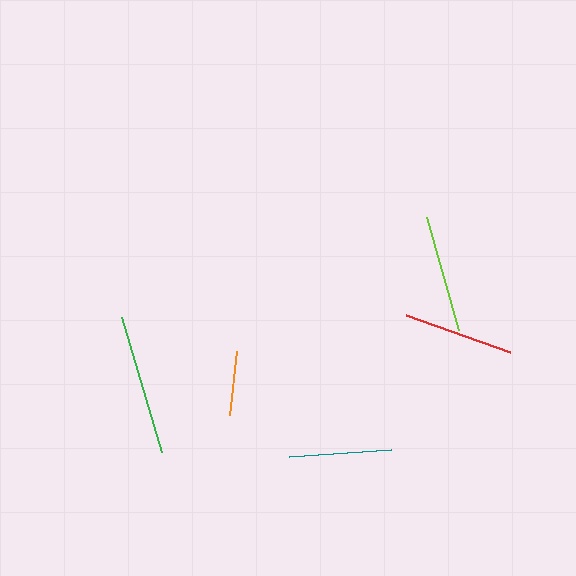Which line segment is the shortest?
The orange line is the shortest at approximately 65 pixels.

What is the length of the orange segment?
The orange segment is approximately 65 pixels long.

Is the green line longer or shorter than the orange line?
The green line is longer than the orange line.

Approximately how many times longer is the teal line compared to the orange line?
The teal line is approximately 1.6 times the length of the orange line.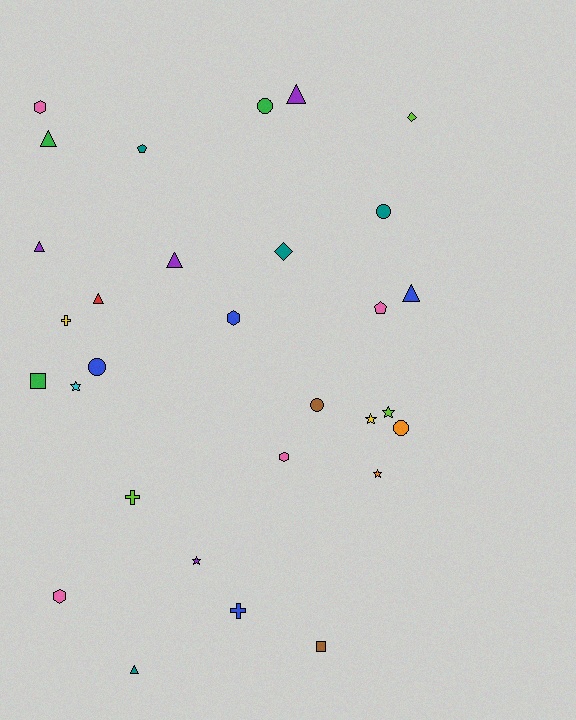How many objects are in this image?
There are 30 objects.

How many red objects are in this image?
There is 1 red object.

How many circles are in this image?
There are 5 circles.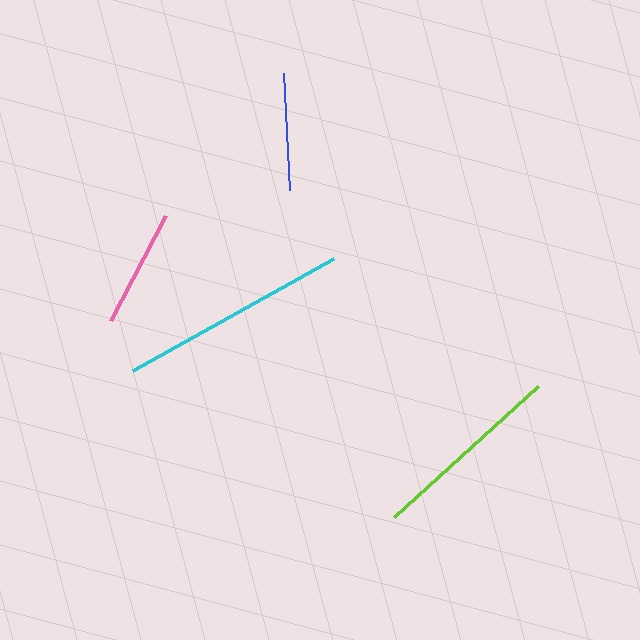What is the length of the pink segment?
The pink segment is approximately 118 pixels long.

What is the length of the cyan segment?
The cyan segment is approximately 230 pixels long.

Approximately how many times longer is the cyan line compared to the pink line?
The cyan line is approximately 1.9 times the length of the pink line.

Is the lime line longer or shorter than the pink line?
The lime line is longer than the pink line.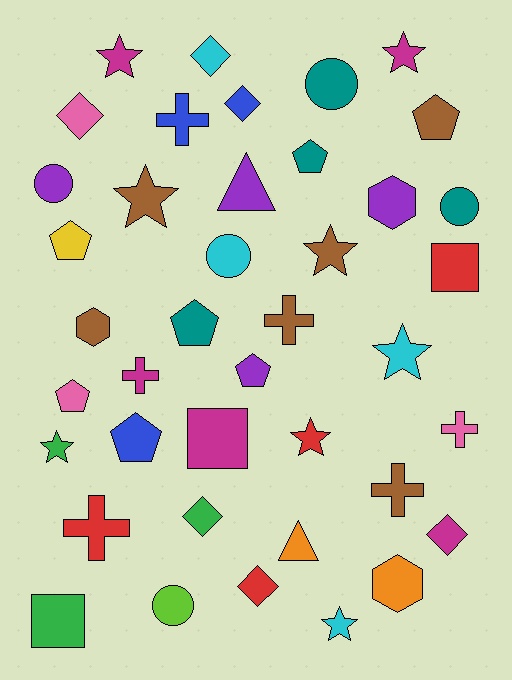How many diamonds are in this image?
There are 6 diamonds.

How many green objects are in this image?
There are 3 green objects.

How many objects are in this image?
There are 40 objects.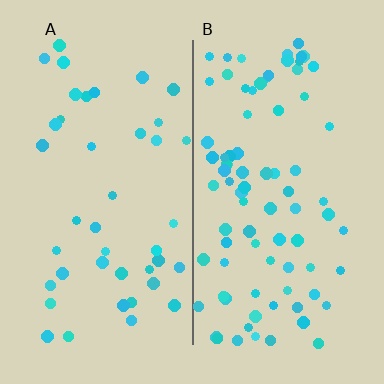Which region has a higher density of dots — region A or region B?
B (the right).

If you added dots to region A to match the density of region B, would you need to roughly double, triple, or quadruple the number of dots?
Approximately double.